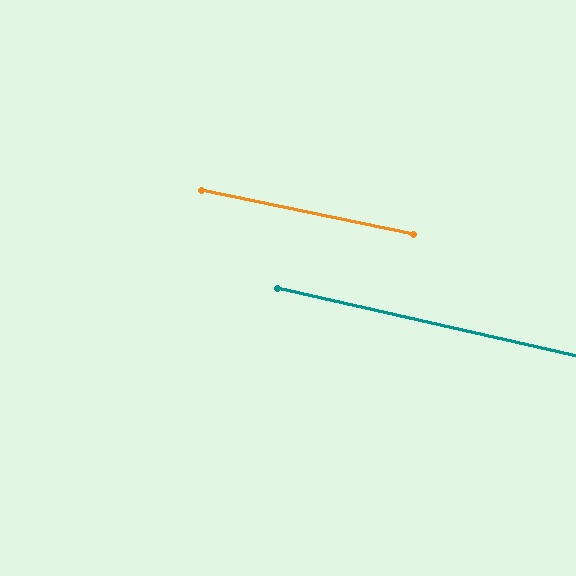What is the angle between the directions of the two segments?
Approximately 1 degree.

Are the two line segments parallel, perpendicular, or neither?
Parallel — their directions differ by only 1.2°.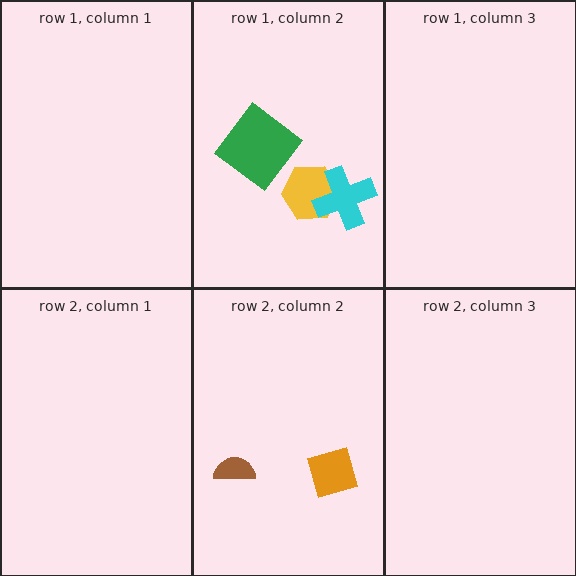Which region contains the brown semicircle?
The row 2, column 2 region.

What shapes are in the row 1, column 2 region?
The yellow hexagon, the cyan cross, the green diamond.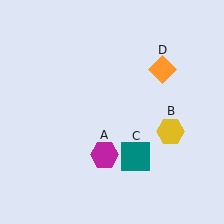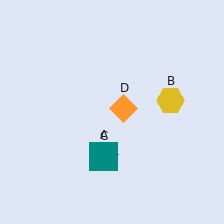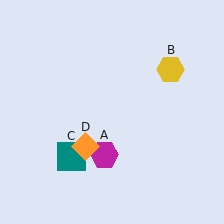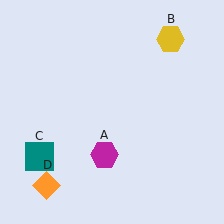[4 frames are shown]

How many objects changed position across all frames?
3 objects changed position: yellow hexagon (object B), teal square (object C), orange diamond (object D).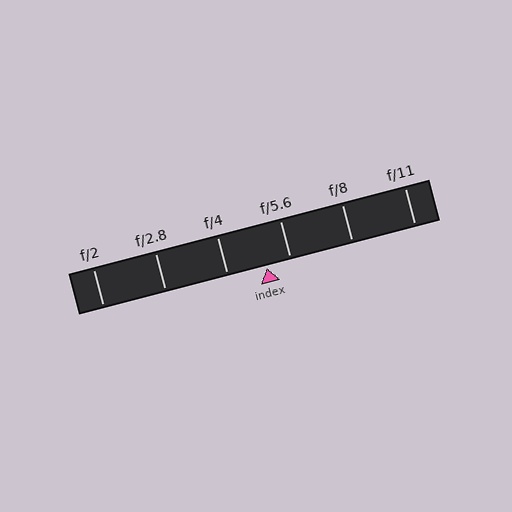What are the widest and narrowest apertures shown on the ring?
The widest aperture shown is f/2 and the narrowest is f/11.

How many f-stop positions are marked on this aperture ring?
There are 6 f-stop positions marked.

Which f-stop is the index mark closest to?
The index mark is closest to f/5.6.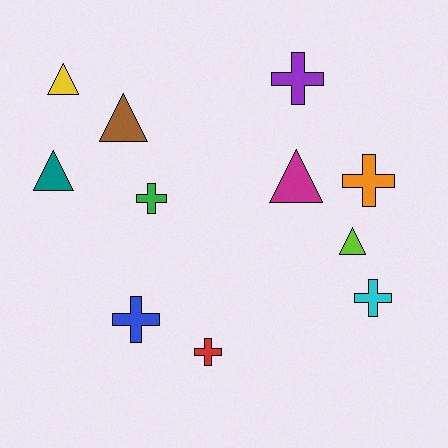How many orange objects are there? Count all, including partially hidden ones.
There is 1 orange object.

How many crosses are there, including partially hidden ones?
There are 6 crosses.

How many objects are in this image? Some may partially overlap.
There are 11 objects.